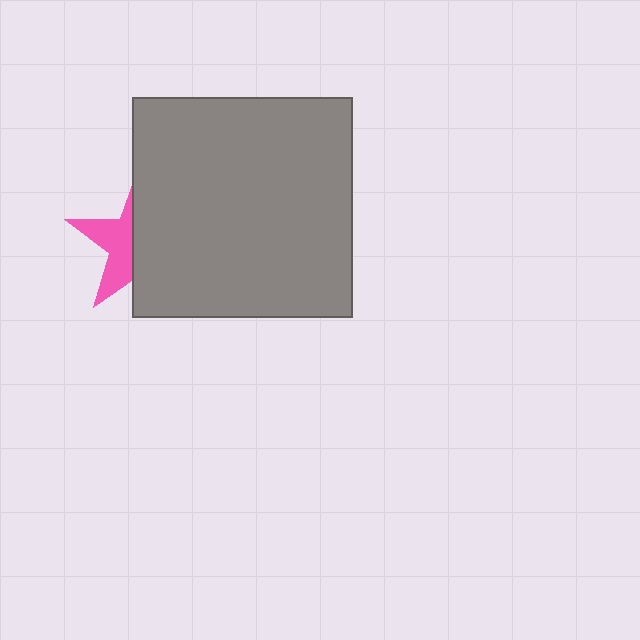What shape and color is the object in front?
The object in front is a gray square.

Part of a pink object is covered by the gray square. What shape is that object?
It is a star.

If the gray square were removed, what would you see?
You would see the complete pink star.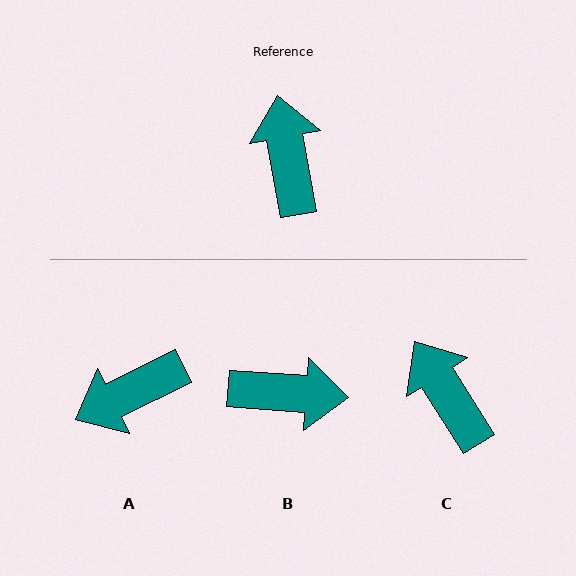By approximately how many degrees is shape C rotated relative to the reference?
Approximately 22 degrees counter-clockwise.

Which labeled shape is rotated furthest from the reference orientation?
A, about 106 degrees away.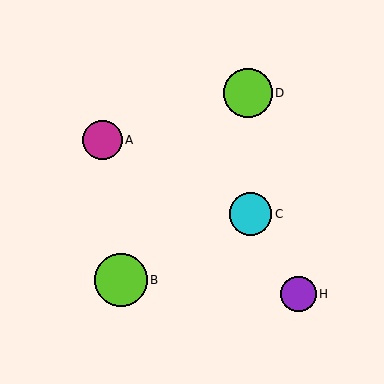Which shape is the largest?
The lime circle (labeled B) is the largest.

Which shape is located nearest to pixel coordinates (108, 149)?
The magenta circle (labeled A) at (103, 140) is nearest to that location.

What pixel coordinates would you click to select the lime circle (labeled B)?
Click at (121, 280) to select the lime circle B.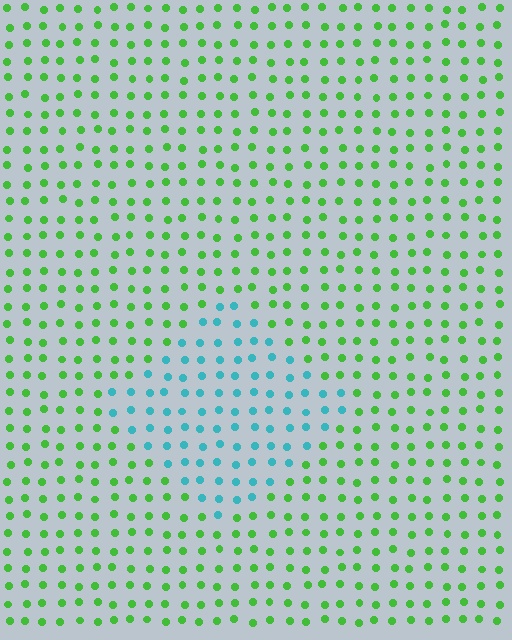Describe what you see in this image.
The image is filled with small green elements in a uniform arrangement. A diamond-shaped region is visible where the elements are tinted to a slightly different hue, forming a subtle color boundary.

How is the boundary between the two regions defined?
The boundary is defined purely by a slight shift in hue (about 67 degrees). Spacing, size, and orientation are identical on both sides.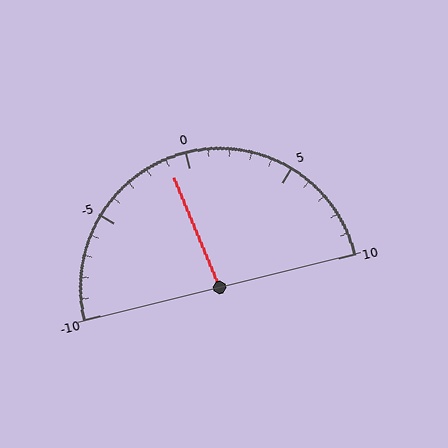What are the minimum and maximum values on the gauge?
The gauge ranges from -10 to 10.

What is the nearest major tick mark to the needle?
The nearest major tick mark is 0.